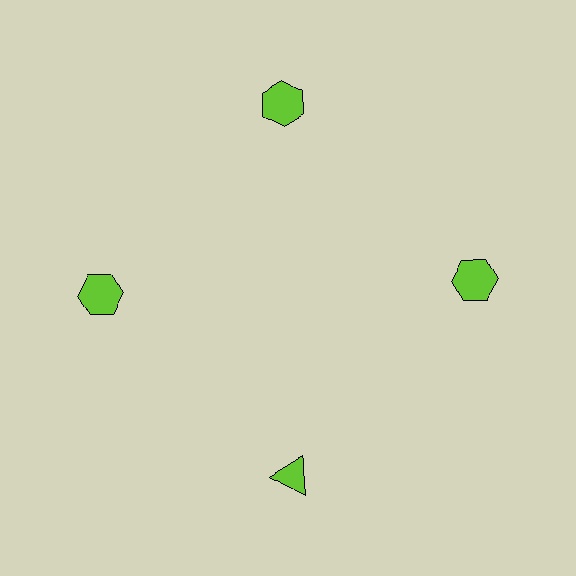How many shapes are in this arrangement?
There are 4 shapes arranged in a ring pattern.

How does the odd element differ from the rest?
It has a different shape: triangle instead of hexagon.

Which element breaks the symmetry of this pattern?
The lime triangle at roughly the 6 o'clock position breaks the symmetry. All other shapes are lime hexagons.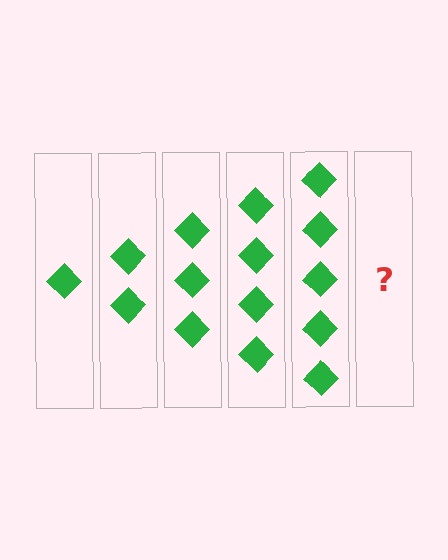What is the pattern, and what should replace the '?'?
The pattern is that each step adds one more diamond. The '?' should be 6 diamonds.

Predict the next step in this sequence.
The next step is 6 diamonds.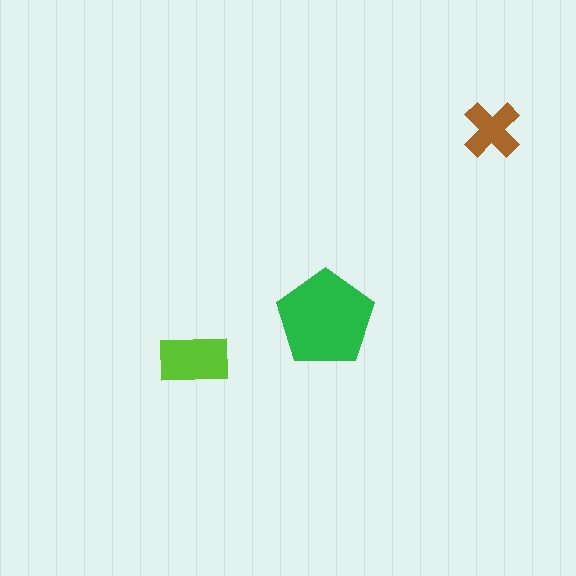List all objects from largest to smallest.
The green pentagon, the lime rectangle, the brown cross.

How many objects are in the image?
There are 3 objects in the image.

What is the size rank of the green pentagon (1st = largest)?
1st.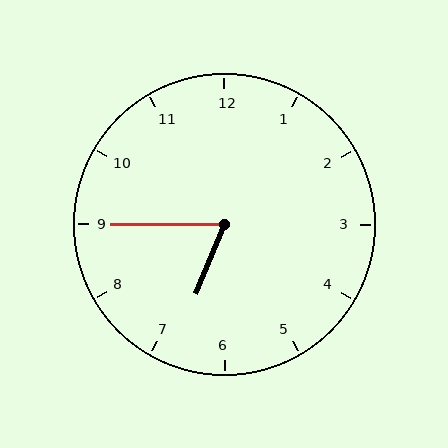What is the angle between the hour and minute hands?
Approximately 68 degrees.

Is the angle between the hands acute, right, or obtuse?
It is acute.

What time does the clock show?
6:45.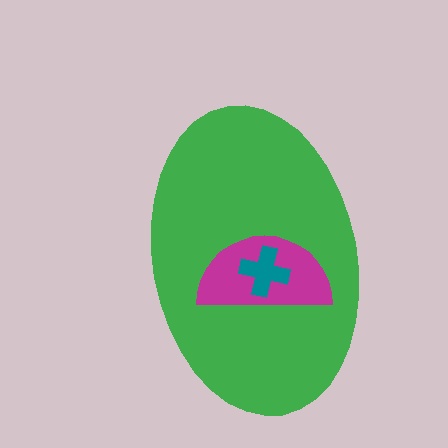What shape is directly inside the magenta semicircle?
The teal cross.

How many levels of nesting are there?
3.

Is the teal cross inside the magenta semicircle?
Yes.